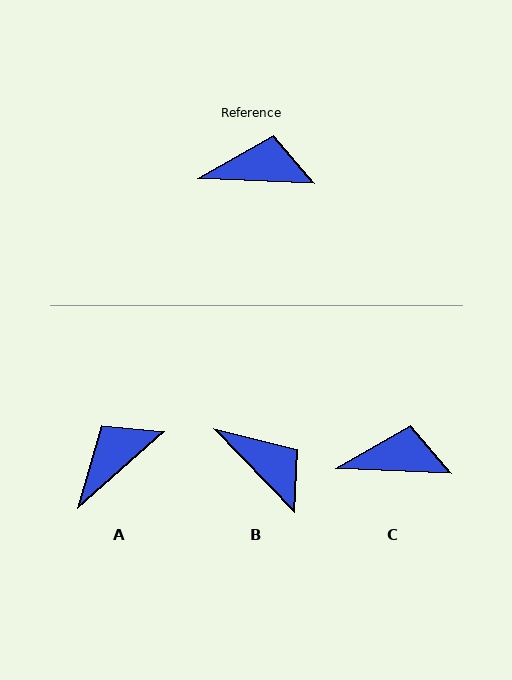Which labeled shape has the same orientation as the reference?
C.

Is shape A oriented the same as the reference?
No, it is off by about 44 degrees.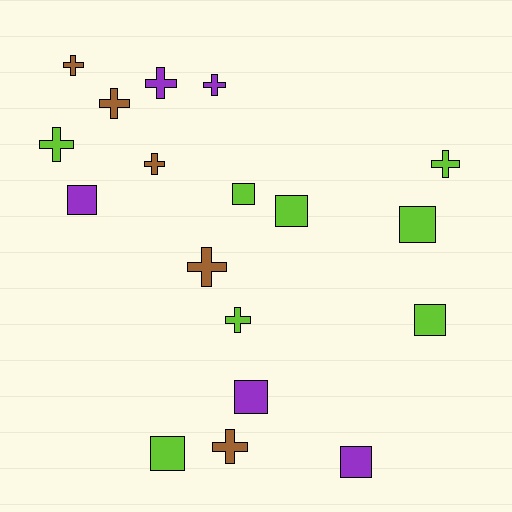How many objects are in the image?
There are 18 objects.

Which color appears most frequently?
Lime, with 8 objects.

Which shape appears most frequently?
Cross, with 10 objects.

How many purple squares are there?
There are 3 purple squares.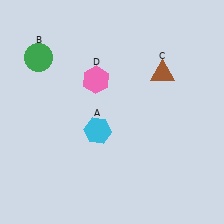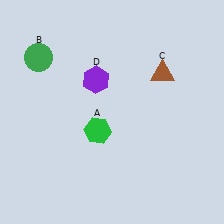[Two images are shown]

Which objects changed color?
A changed from cyan to green. D changed from pink to purple.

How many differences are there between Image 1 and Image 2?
There are 2 differences between the two images.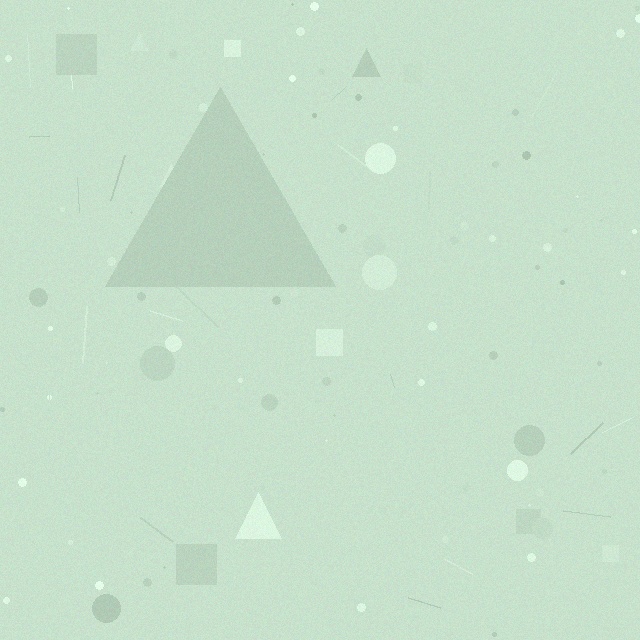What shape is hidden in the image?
A triangle is hidden in the image.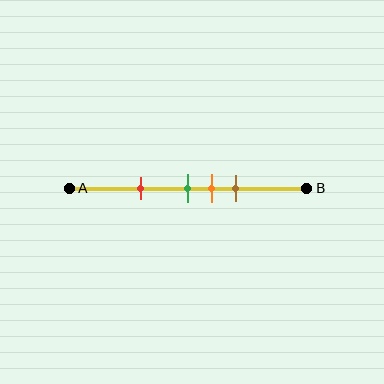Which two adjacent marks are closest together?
The green and orange marks are the closest adjacent pair.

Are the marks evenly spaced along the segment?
No, the marks are not evenly spaced.